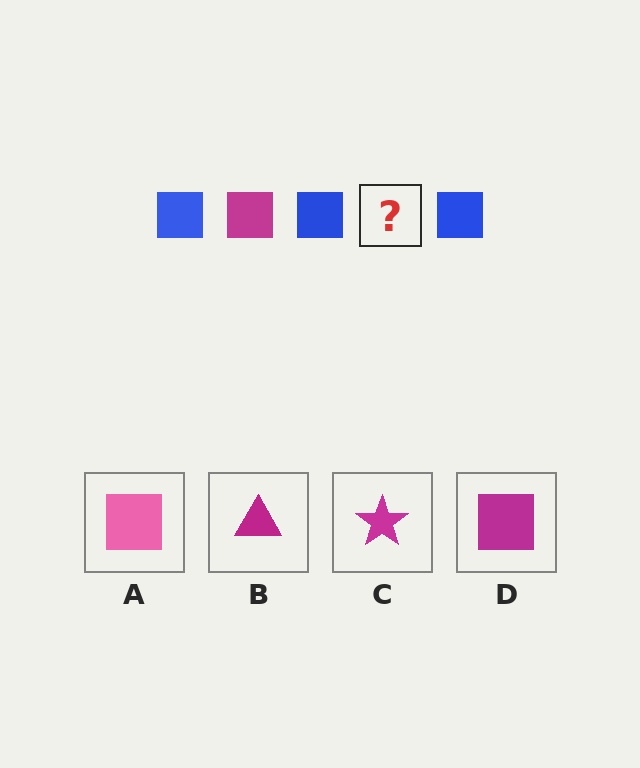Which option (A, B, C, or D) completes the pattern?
D.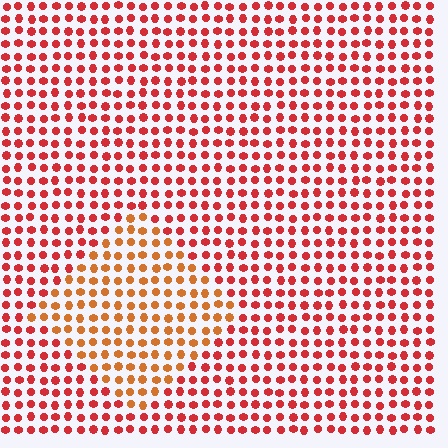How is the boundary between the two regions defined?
The boundary is defined purely by a slight shift in hue (about 29 degrees). Spacing, size, and orientation are identical on both sides.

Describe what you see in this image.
The image is filled with small red elements in a uniform arrangement. A diamond-shaped region is visible where the elements are tinted to a slightly different hue, forming a subtle color boundary.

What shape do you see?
I see a diamond.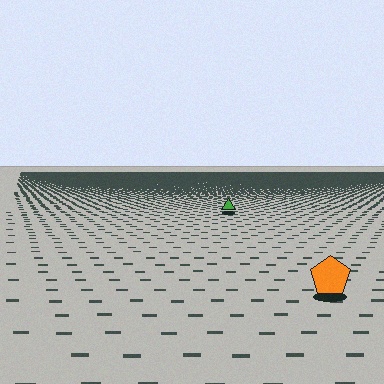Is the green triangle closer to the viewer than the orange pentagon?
No. The orange pentagon is closer — you can tell from the texture gradient: the ground texture is coarser near it.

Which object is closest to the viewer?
The orange pentagon is closest. The texture marks near it are larger and more spread out.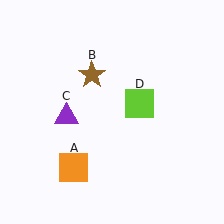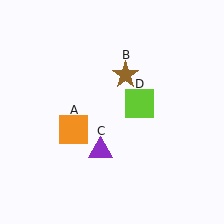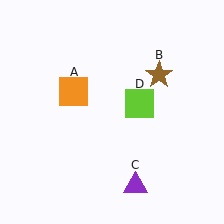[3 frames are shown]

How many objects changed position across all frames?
3 objects changed position: orange square (object A), brown star (object B), purple triangle (object C).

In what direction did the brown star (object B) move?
The brown star (object B) moved right.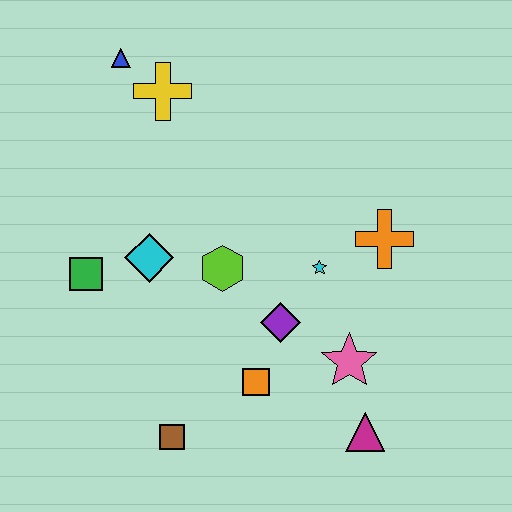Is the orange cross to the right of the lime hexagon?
Yes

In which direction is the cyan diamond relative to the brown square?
The cyan diamond is above the brown square.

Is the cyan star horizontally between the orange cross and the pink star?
No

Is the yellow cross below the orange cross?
No